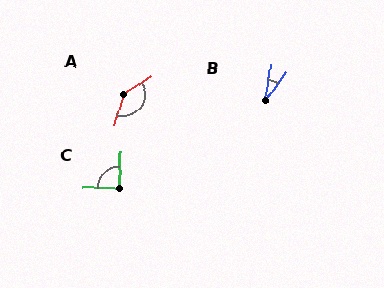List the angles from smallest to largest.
B (28°), C (92°), A (140°).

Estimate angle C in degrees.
Approximately 92 degrees.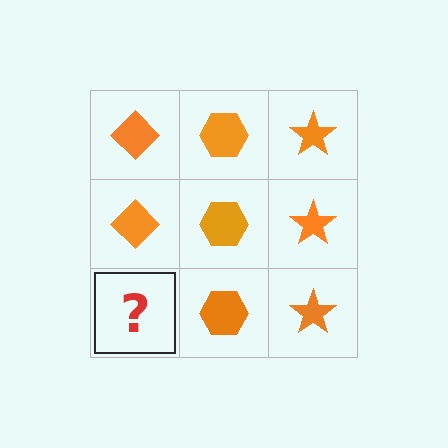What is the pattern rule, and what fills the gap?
The rule is that each column has a consistent shape. The gap should be filled with an orange diamond.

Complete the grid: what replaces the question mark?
The question mark should be replaced with an orange diamond.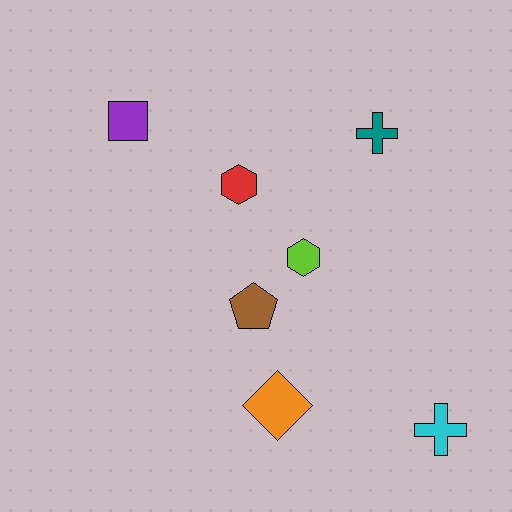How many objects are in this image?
There are 7 objects.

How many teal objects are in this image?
There is 1 teal object.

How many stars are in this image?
There are no stars.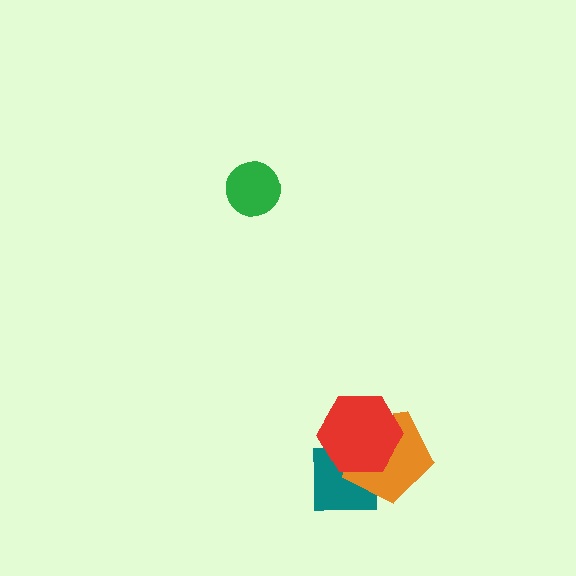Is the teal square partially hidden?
Yes, it is partially covered by another shape.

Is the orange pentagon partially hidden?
Yes, it is partially covered by another shape.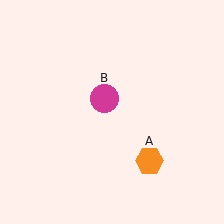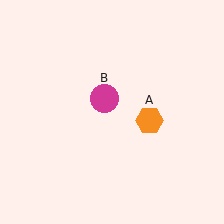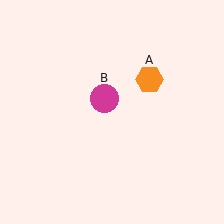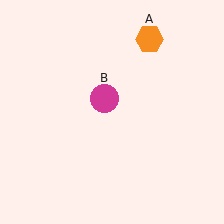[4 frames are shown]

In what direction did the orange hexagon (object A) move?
The orange hexagon (object A) moved up.